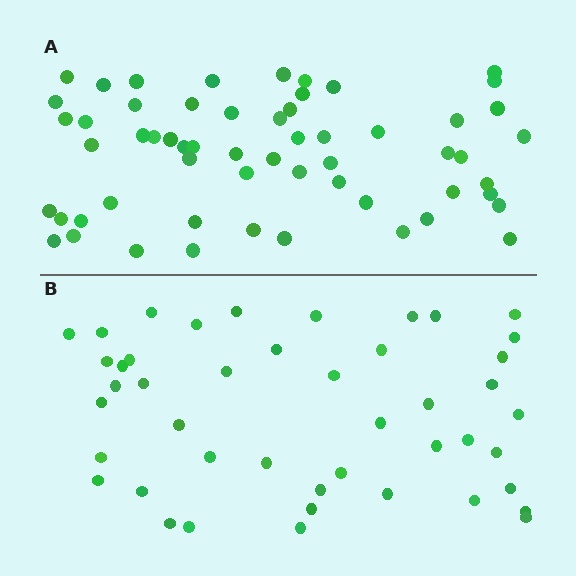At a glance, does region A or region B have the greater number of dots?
Region A (the top region) has more dots.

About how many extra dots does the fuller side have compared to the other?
Region A has approximately 15 more dots than region B.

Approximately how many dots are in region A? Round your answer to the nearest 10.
About 60 dots. (The exact count is 58, which rounds to 60.)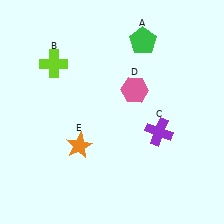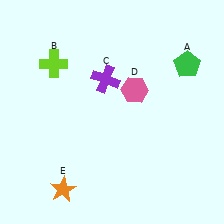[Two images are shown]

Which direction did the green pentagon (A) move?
The green pentagon (A) moved right.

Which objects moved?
The objects that moved are: the green pentagon (A), the purple cross (C), the orange star (E).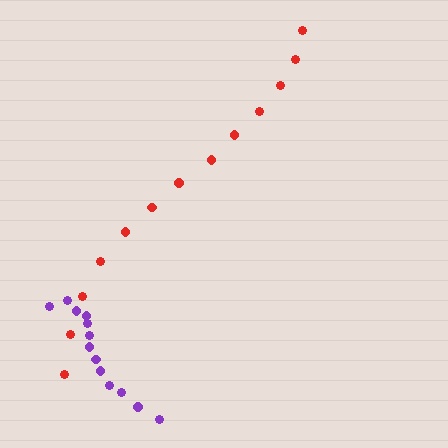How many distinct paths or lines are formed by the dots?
There are 2 distinct paths.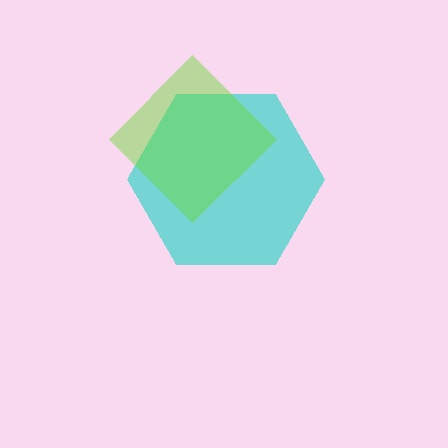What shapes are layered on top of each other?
The layered shapes are: a cyan hexagon, a lime diamond.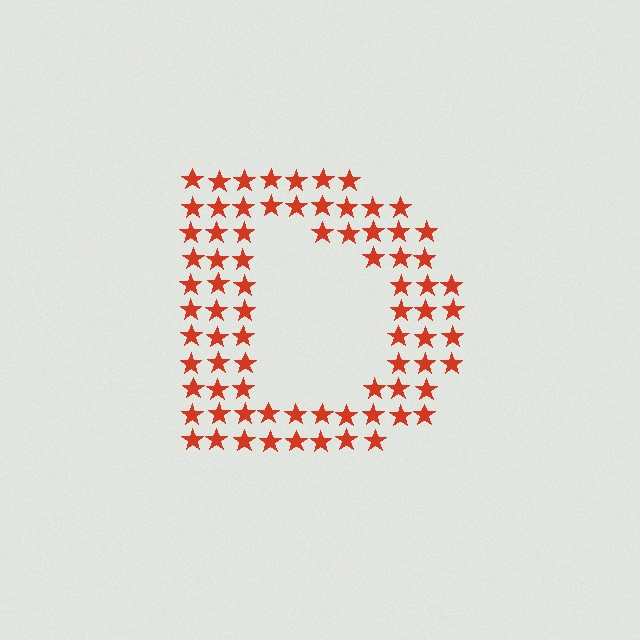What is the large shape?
The large shape is the letter D.